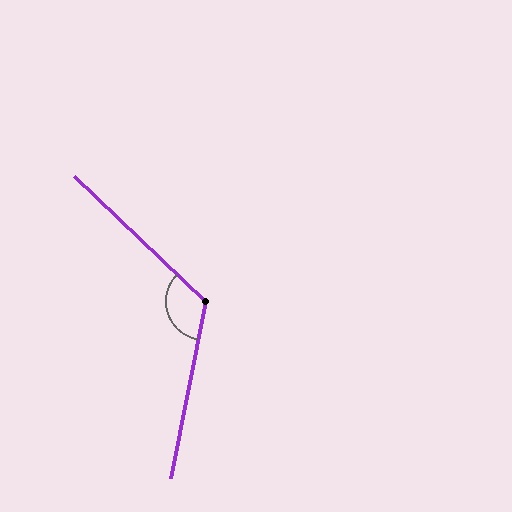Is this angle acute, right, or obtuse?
It is obtuse.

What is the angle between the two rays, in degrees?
Approximately 123 degrees.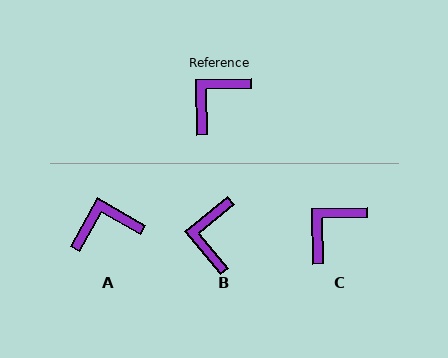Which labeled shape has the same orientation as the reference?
C.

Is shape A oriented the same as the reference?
No, it is off by about 31 degrees.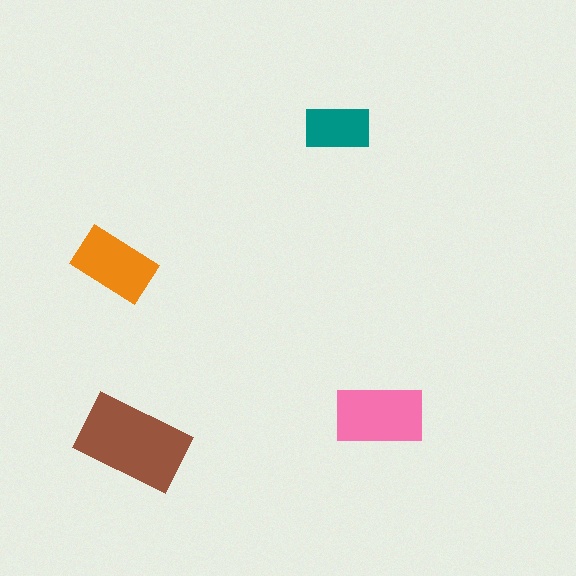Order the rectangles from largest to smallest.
the brown one, the pink one, the orange one, the teal one.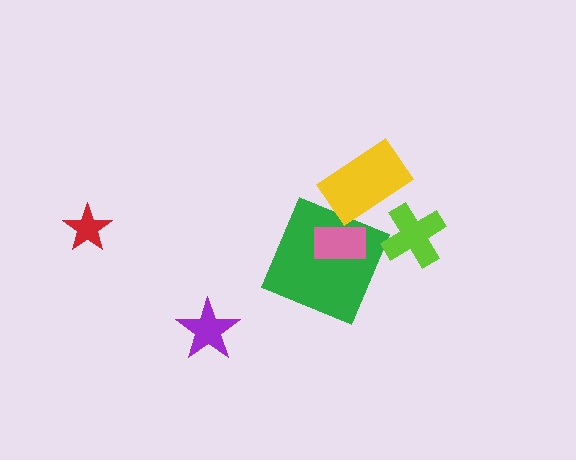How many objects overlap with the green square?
1 object overlaps with the green square.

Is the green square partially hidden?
Yes, it is partially covered by another shape.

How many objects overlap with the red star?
0 objects overlap with the red star.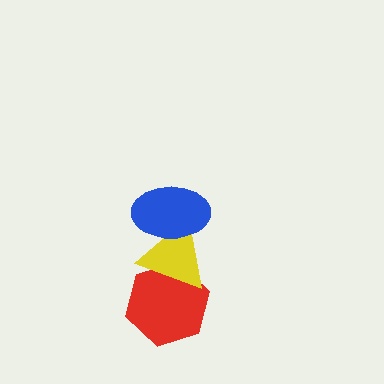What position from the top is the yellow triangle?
The yellow triangle is 2nd from the top.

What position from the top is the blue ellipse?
The blue ellipse is 1st from the top.